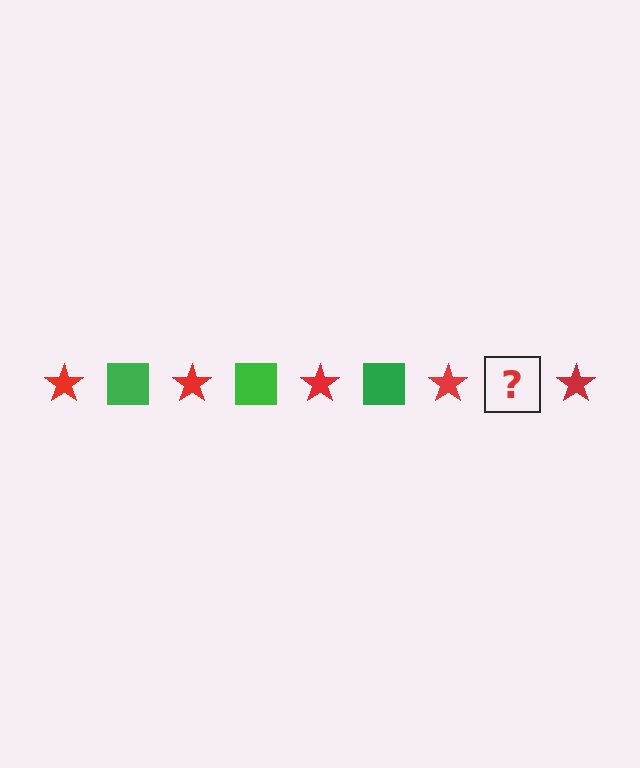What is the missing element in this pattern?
The missing element is a green square.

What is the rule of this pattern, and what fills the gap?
The rule is that the pattern alternates between red star and green square. The gap should be filled with a green square.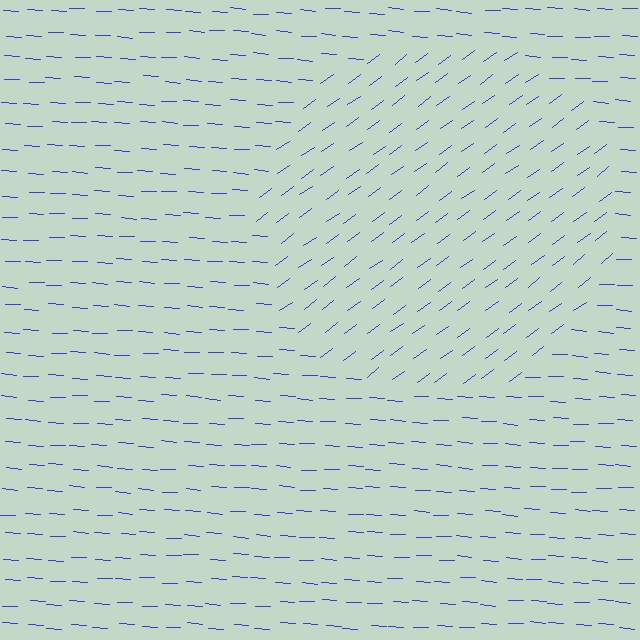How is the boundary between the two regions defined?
The boundary is defined purely by a change in line orientation (approximately 39 degrees difference). All lines are the same color and thickness.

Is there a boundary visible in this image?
Yes, there is a texture boundary formed by a change in line orientation.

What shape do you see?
I see a circle.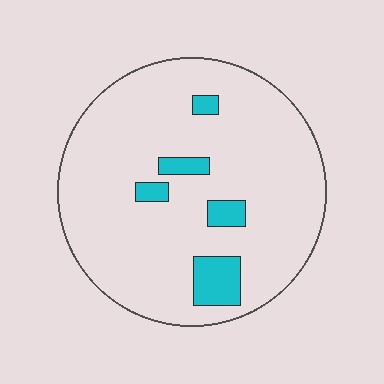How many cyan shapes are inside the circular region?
5.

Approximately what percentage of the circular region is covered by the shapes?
Approximately 10%.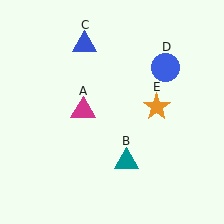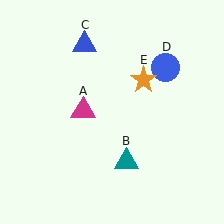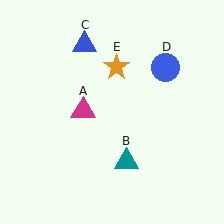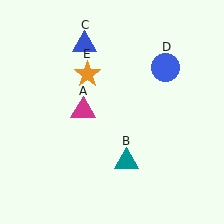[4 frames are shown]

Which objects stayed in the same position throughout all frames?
Magenta triangle (object A) and teal triangle (object B) and blue triangle (object C) and blue circle (object D) remained stationary.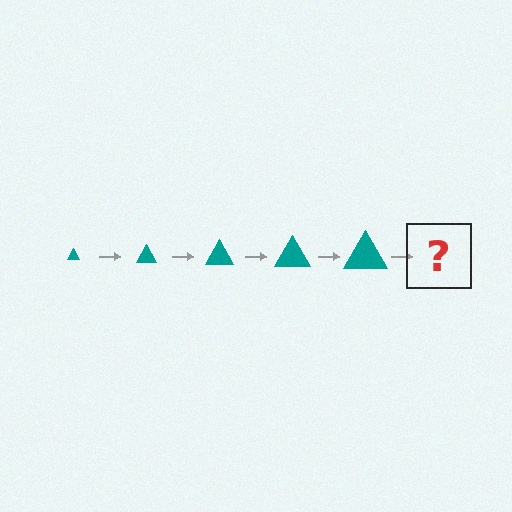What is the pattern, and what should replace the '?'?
The pattern is that the triangle gets progressively larger each step. The '?' should be a teal triangle, larger than the previous one.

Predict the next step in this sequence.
The next step is a teal triangle, larger than the previous one.